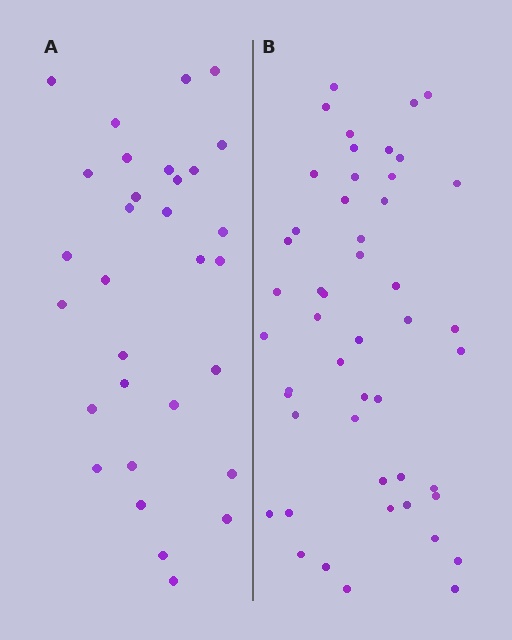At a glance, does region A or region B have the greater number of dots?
Region B (the right region) has more dots.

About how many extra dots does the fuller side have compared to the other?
Region B has approximately 20 more dots than region A.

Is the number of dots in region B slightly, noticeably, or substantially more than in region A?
Region B has substantially more. The ratio is roughly 1.6 to 1.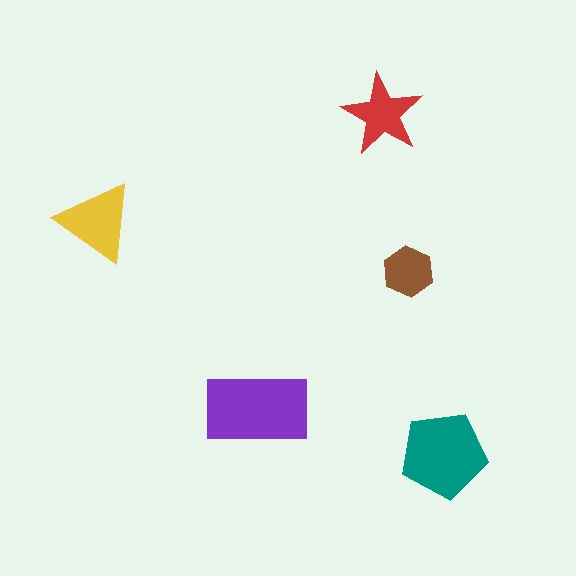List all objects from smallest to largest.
The brown hexagon, the red star, the yellow triangle, the teal pentagon, the purple rectangle.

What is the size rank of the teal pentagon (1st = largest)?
2nd.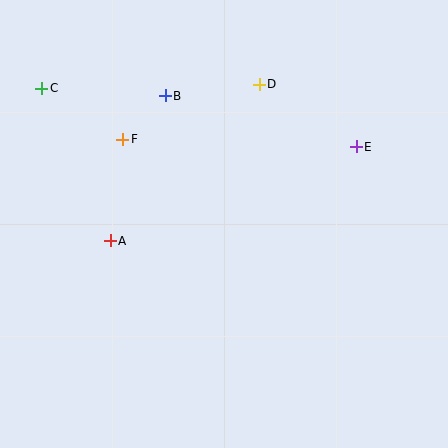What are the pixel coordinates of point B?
Point B is at (165, 96).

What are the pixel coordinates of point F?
Point F is at (123, 139).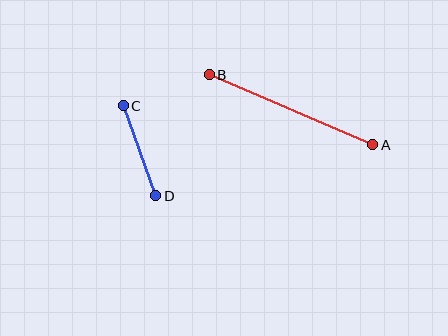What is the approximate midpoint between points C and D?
The midpoint is at approximately (139, 151) pixels.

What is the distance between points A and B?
The distance is approximately 178 pixels.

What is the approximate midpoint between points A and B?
The midpoint is at approximately (291, 110) pixels.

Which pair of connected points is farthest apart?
Points A and B are farthest apart.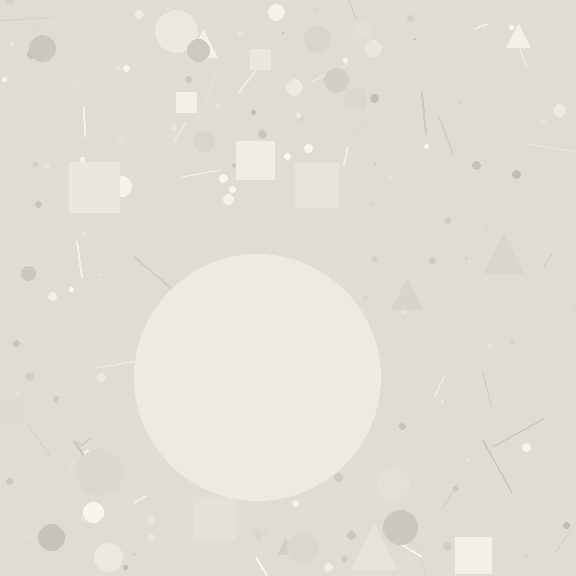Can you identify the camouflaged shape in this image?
The camouflaged shape is a circle.